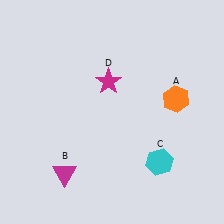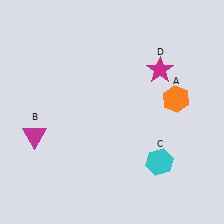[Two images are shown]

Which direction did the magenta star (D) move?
The magenta star (D) moved right.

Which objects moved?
The objects that moved are: the magenta triangle (B), the magenta star (D).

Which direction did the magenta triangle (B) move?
The magenta triangle (B) moved up.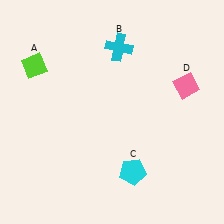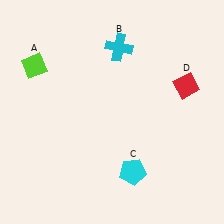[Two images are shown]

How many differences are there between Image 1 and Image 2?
There is 1 difference between the two images.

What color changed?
The diamond (D) changed from pink in Image 1 to red in Image 2.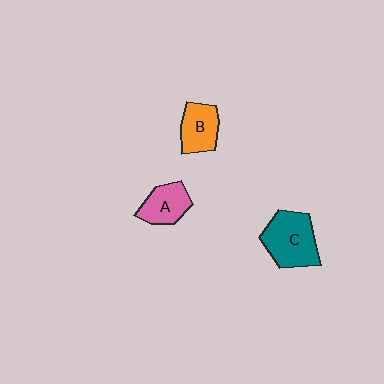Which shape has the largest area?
Shape C (teal).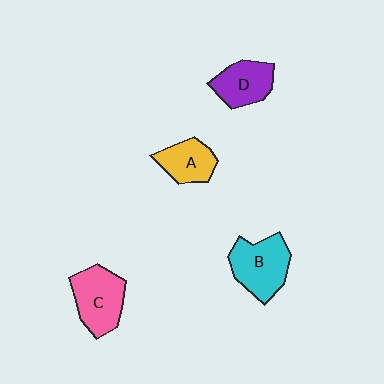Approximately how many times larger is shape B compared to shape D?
Approximately 1.3 times.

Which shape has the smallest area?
Shape A (yellow).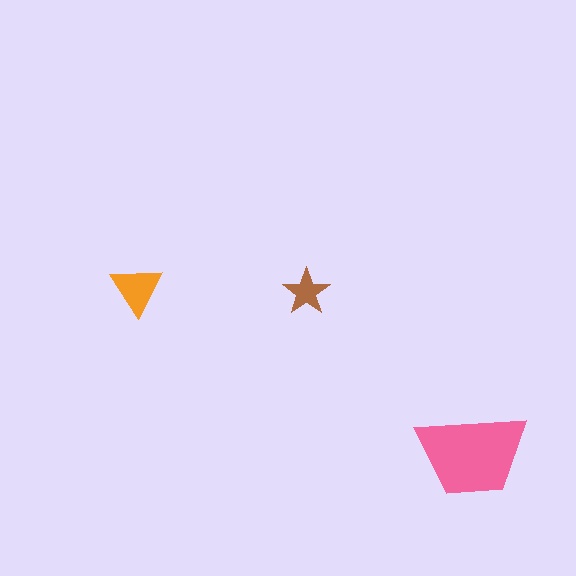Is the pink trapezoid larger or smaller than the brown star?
Larger.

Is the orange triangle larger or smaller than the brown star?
Larger.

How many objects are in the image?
There are 3 objects in the image.